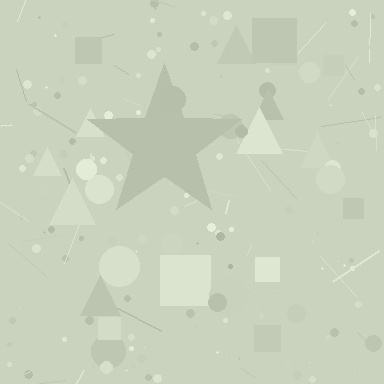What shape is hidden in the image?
A star is hidden in the image.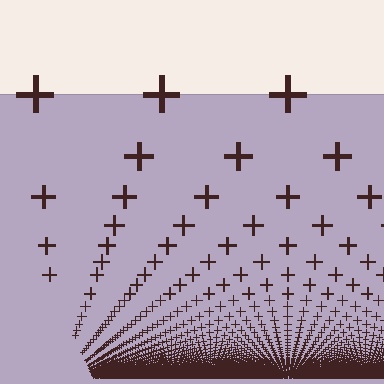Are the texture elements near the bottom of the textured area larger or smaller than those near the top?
Smaller. The gradient is inverted — elements near the bottom are smaller and denser.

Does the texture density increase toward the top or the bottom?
Density increases toward the bottom.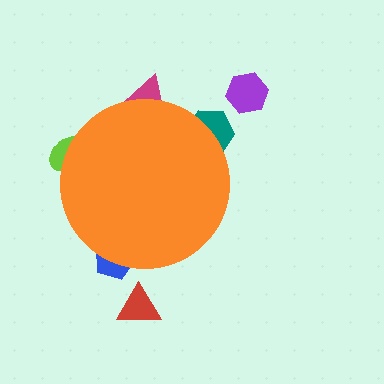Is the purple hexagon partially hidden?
No, the purple hexagon is fully visible.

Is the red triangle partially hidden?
No, the red triangle is fully visible.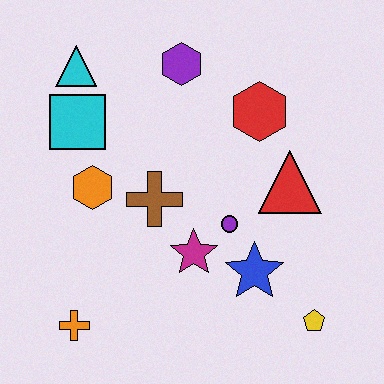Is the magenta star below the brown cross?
Yes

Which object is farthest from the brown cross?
The yellow pentagon is farthest from the brown cross.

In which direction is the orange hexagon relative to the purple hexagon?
The orange hexagon is below the purple hexagon.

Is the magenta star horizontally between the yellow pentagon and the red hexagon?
No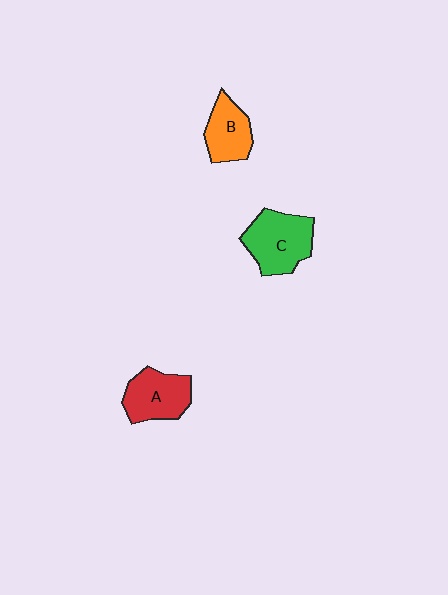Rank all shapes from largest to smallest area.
From largest to smallest: C (green), A (red), B (orange).